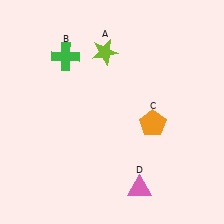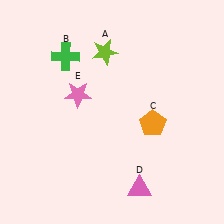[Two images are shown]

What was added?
A pink star (E) was added in Image 2.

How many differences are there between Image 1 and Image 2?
There is 1 difference between the two images.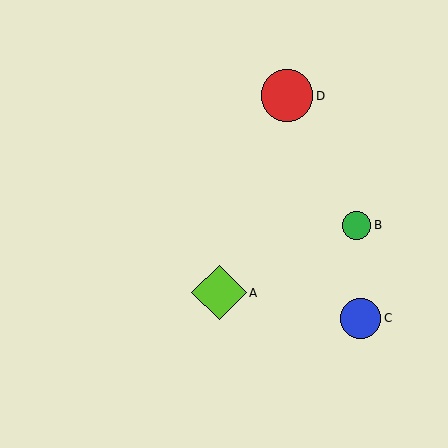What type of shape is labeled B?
Shape B is a green circle.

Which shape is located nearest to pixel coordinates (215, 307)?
The lime diamond (labeled A) at (219, 293) is nearest to that location.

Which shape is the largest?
The lime diamond (labeled A) is the largest.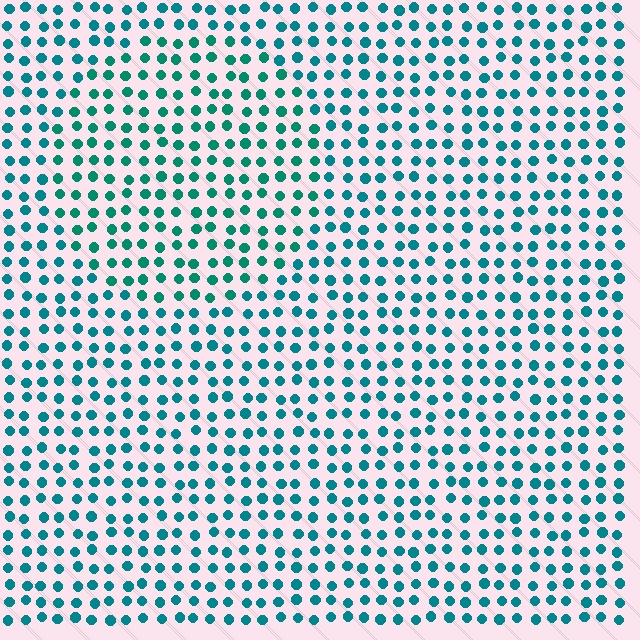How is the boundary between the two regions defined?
The boundary is defined purely by a slight shift in hue (about 18 degrees). Spacing, size, and orientation are identical on both sides.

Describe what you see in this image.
The image is filled with small teal elements in a uniform arrangement. A circle-shaped region is visible where the elements are tinted to a slightly different hue, forming a subtle color boundary.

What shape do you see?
I see a circle.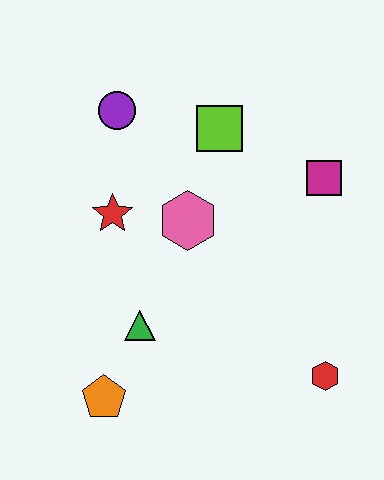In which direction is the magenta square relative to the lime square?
The magenta square is to the right of the lime square.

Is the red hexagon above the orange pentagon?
Yes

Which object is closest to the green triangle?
The orange pentagon is closest to the green triangle.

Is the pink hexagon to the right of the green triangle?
Yes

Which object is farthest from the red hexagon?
The purple circle is farthest from the red hexagon.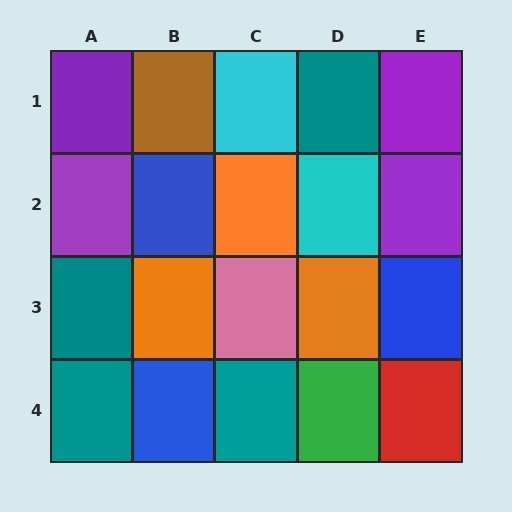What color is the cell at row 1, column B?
Brown.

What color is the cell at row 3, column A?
Teal.